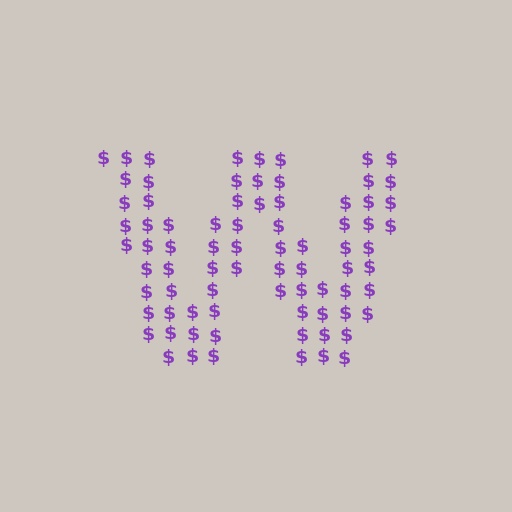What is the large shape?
The large shape is the letter W.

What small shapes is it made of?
It is made of small dollar signs.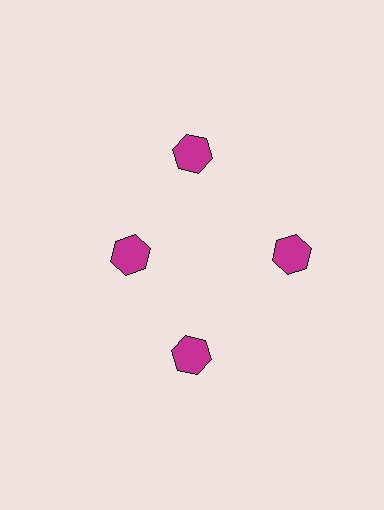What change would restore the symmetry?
The symmetry would be restored by moving it outward, back onto the ring so that all 4 hexagons sit at equal angles and equal distance from the center.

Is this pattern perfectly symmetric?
No. The 4 magenta hexagons are arranged in a ring, but one element near the 9 o'clock position is pulled inward toward the center, breaking the 4-fold rotational symmetry.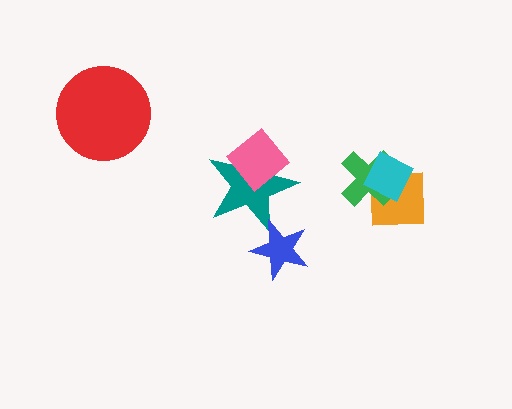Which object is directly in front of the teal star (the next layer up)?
The pink diamond is directly in front of the teal star.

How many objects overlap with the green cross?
2 objects overlap with the green cross.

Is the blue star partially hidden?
No, no other shape covers it.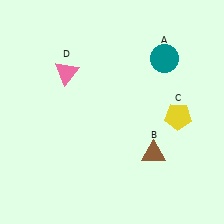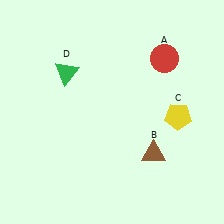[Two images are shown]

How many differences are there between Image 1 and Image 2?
There are 2 differences between the two images.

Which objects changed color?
A changed from teal to red. D changed from pink to green.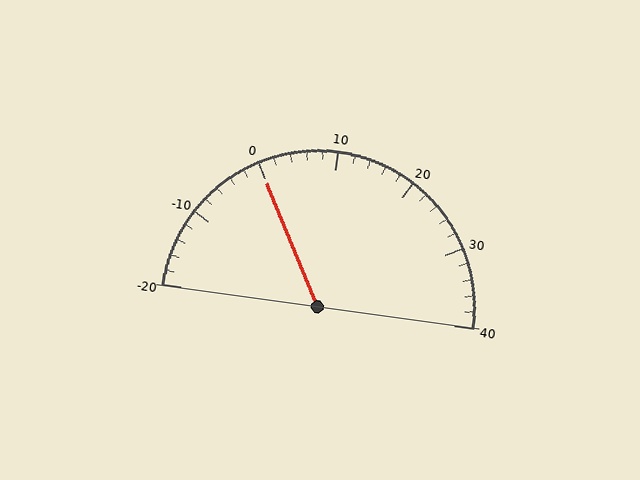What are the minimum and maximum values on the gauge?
The gauge ranges from -20 to 40.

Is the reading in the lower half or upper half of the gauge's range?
The reading is in the lower half of the range (-20 to 40).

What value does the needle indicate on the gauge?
The needle indicates approximately 0.